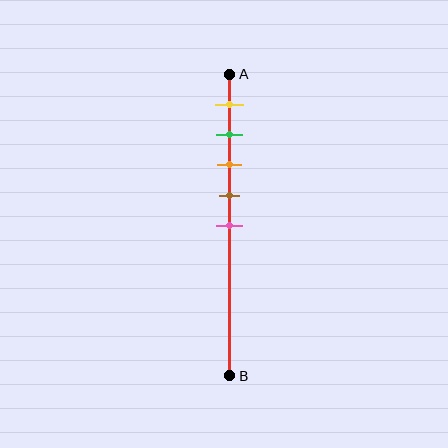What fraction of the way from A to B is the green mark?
The green mark is approximately 20% (0.2) of the way from A to B.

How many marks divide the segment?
There are 5 marks dividing the segment.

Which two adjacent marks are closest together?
The green and orange marks are the closest adjacent pair.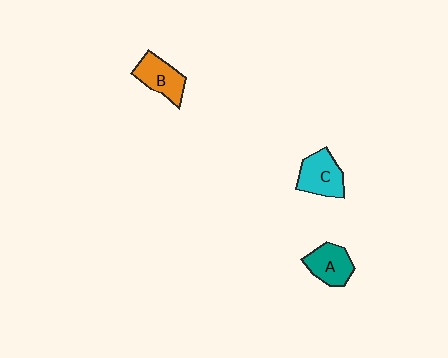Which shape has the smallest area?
Shape A (teal).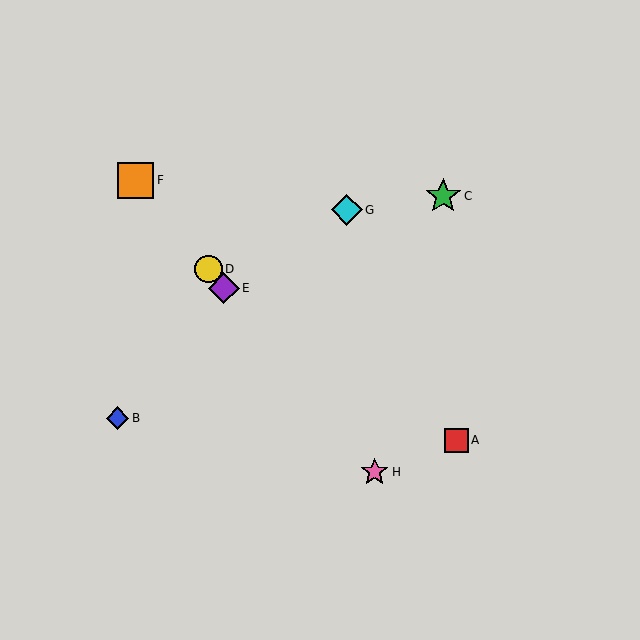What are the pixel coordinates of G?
Object G is at (347, 210).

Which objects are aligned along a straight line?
Objects D, E, F, H are aligned along a straight line.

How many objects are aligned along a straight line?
4 objects (D, E, F, H) are aligned along a straight line.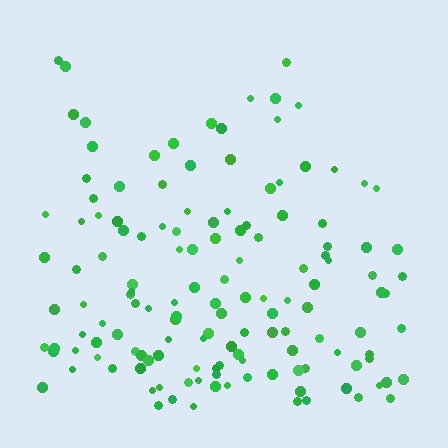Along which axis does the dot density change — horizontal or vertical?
Vertical.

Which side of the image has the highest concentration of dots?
The bottom.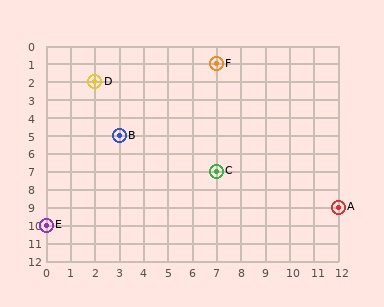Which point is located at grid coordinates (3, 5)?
Point B is at (3, 5).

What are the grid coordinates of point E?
Point E is at grid coordinates (0, 10).